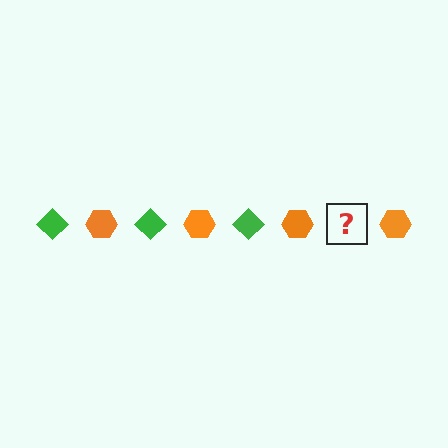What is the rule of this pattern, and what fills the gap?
The rule is that the pattern alternates between green diamond and orange hexagon. The gap should be filled with a green diamond.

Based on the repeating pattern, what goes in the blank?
The blank should be a green diamond.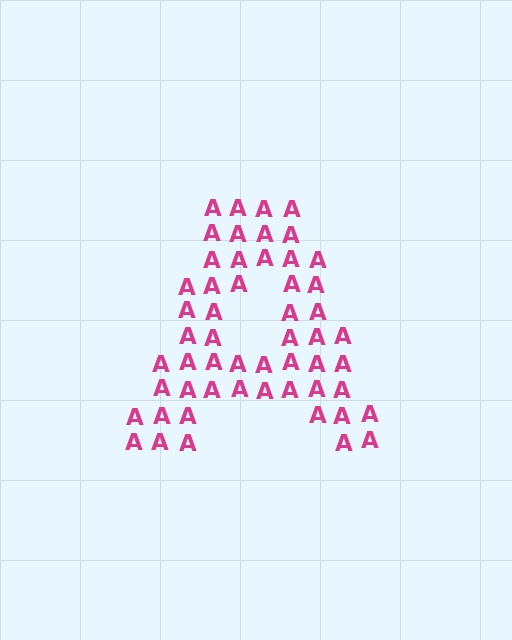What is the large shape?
The large shape is the letter A.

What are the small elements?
The small elements are letter A's.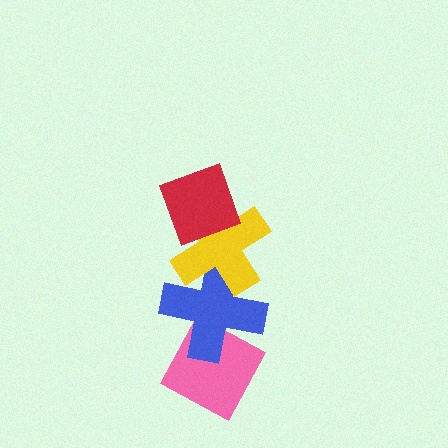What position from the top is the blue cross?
The blue cross is 3rd from the top.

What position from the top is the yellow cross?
The yellow cross is 2nd from the top.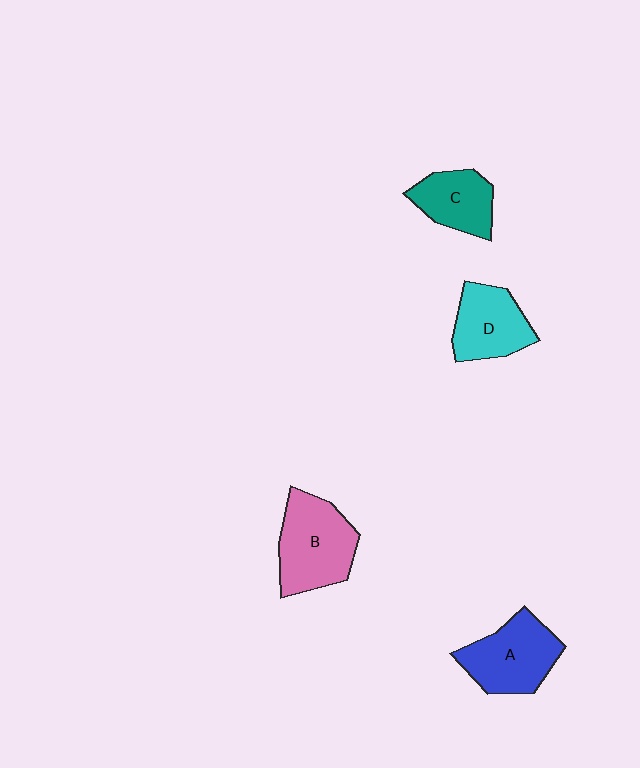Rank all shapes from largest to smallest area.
From largest to smallest: B (pink), A (blue), D (cyan), C (teal).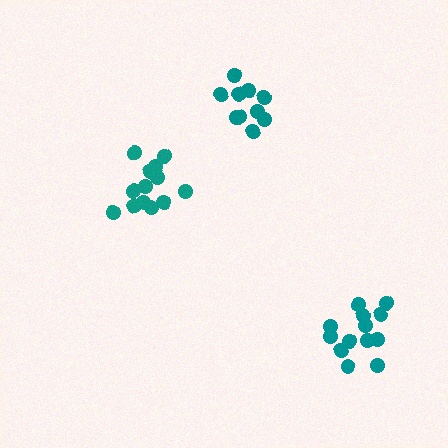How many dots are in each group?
Group 1: 10 dots, Group 2: 13 dots, Group 3: 13 dots (36 total).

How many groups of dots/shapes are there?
There are 3 groups.